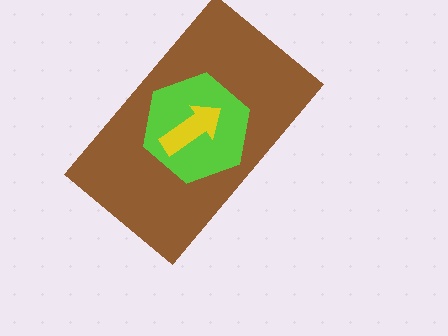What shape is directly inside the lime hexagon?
The yellow arrow.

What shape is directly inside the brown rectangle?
The lime hexagon.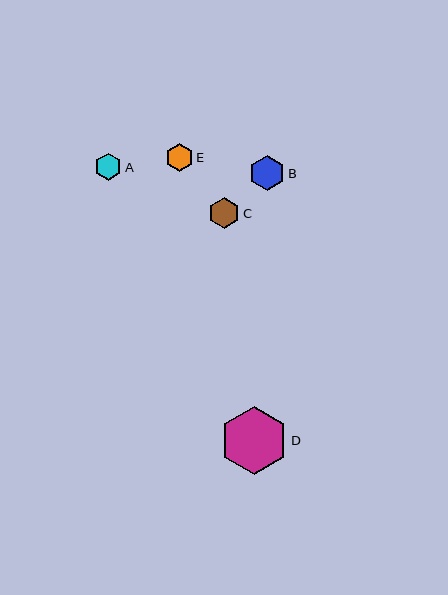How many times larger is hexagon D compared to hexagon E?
Hexagon D is approximately 2.5 times the size of hexagon E.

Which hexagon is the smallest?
Hexagon A is the smallest with a size of approximately 27 pixels.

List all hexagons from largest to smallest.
From largest to smallest: D, B, C, E, A.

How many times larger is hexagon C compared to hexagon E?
Hexagon C is approximately 1.1 times the size of hexagon E.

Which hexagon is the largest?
Hexagon D is the largest with a size of approximately 68 pixels.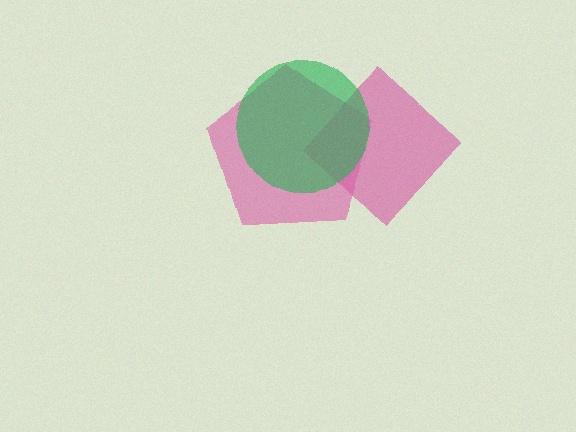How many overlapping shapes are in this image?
There are 3 overlapping shapes in the image.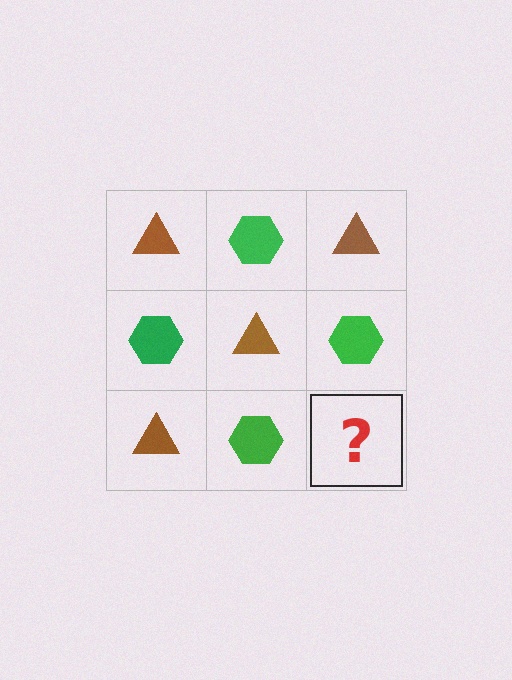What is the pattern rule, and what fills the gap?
The rule is that it alternates brown triangle and green hexagon in a checkerboard pattern. The gap should be filled with a brown triangle.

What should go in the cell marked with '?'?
The missing cell should contain a brown triangle.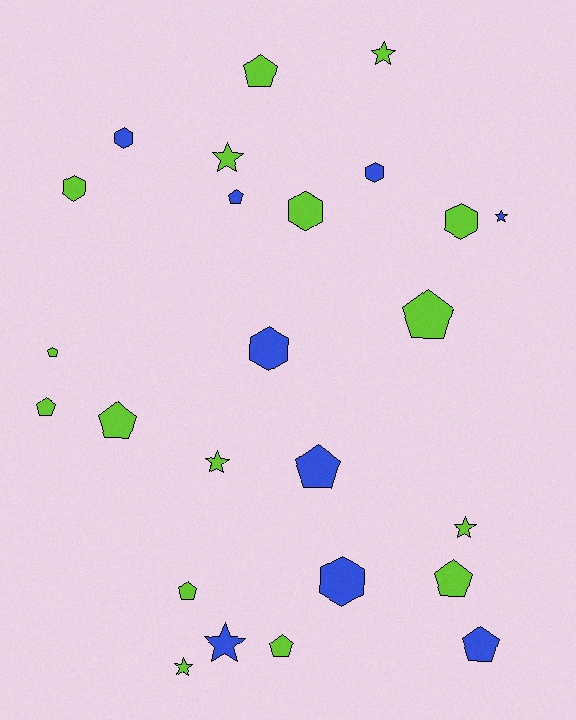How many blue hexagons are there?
There are 4 blue hexagons.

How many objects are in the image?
There are 25 objects.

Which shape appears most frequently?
Pentagon, with 11 objects.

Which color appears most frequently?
Lime, with 16 objects.